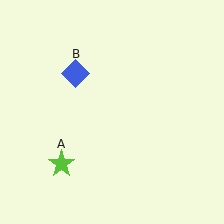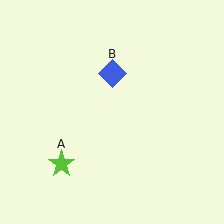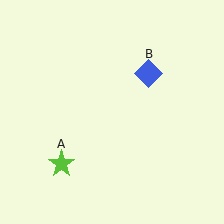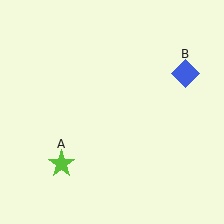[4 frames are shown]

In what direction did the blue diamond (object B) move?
The blue diamond (object B) moved right.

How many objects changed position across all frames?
1 object changed position: blue diamond (object B).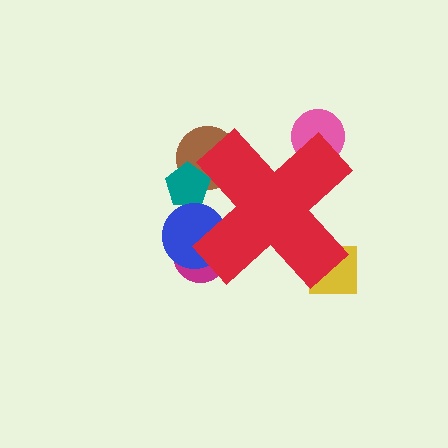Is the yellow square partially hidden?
Yes, the yellow square is partially hidden behind the red cross.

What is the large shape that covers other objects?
A red cross.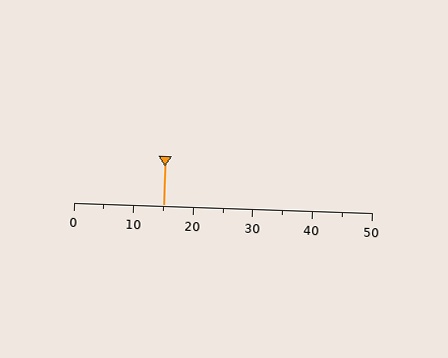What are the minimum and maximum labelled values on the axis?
The axis runs from 0 to 50.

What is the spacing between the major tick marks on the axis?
The major ticks are spaced 10 apart.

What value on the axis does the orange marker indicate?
The marker indicates approximately 15.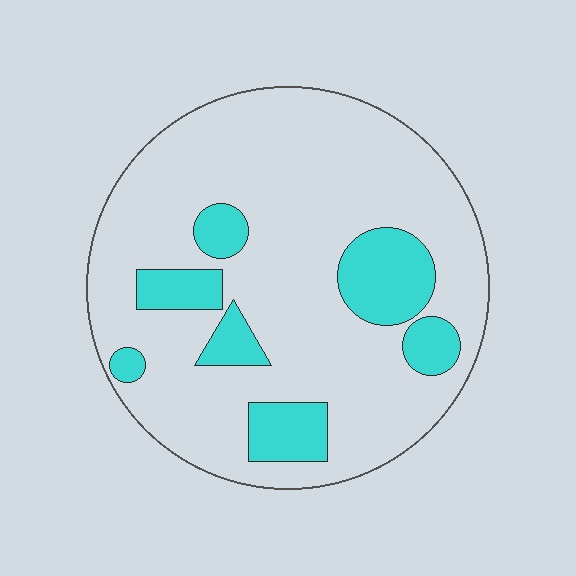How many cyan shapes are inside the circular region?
7.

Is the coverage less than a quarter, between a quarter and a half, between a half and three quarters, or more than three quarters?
Less than a quarter.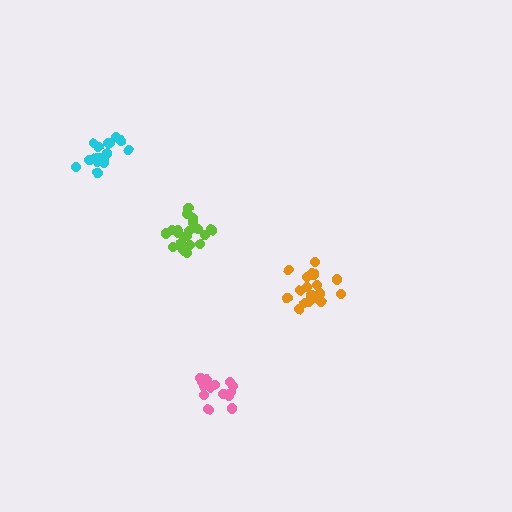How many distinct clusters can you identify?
There are 4 distinct clusters.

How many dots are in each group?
Group 1: 15 dots, Group 2: 19 dots, Group 3: 21 dots, Group 4: 18 dots (73 total).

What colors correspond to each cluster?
The clusters are colored: pink, orange, lime, cyan.